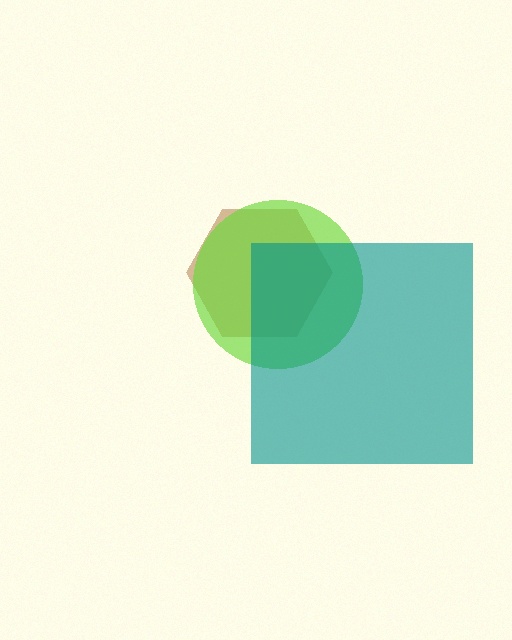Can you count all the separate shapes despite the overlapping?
Yes, there are 3 separate shapes.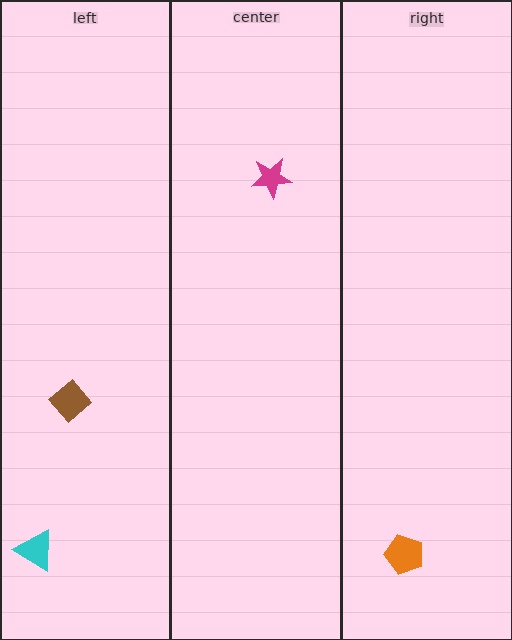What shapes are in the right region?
The orange pentagon.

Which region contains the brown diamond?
The left region.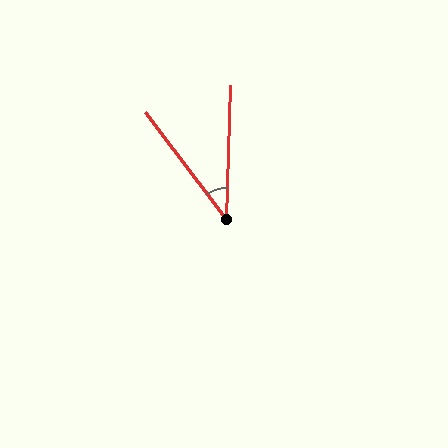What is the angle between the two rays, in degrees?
Approximately 39 degrees.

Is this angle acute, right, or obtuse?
It is acute.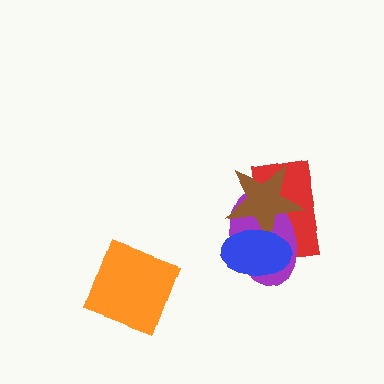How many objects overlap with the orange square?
0 objects overlap with the orange square.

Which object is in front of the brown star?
The blue ellipse is in front of the brown star.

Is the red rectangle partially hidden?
Yes, it is partially covered by another shape.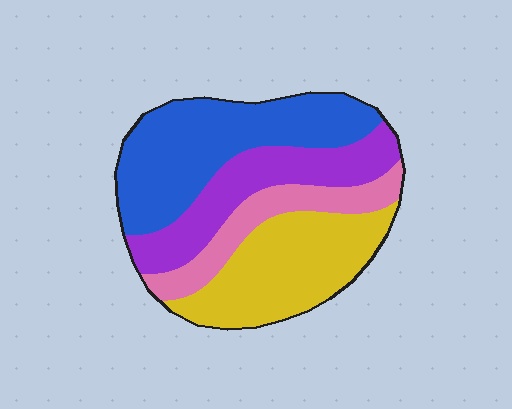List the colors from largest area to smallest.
From largest to smallest: blue, yellow, purple, pink.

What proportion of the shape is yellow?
Yellow takes up about one quarter (1/4) of the shape.